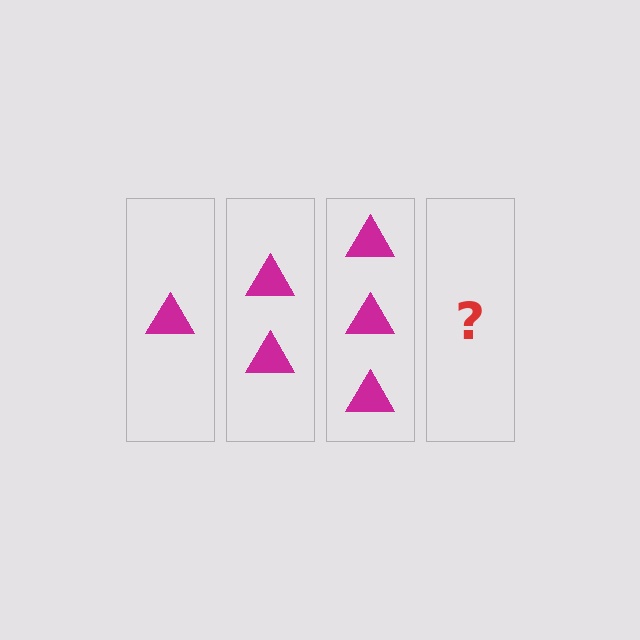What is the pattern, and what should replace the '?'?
The pattern is that each step adds one more triangle. The '?' should be 4 triangles.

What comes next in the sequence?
The next element should be 4 triangles.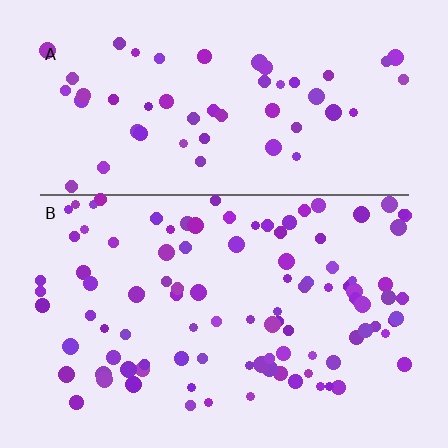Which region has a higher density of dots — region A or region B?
B (the bottom).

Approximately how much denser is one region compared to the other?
Approximately 1.9× — region B over region A.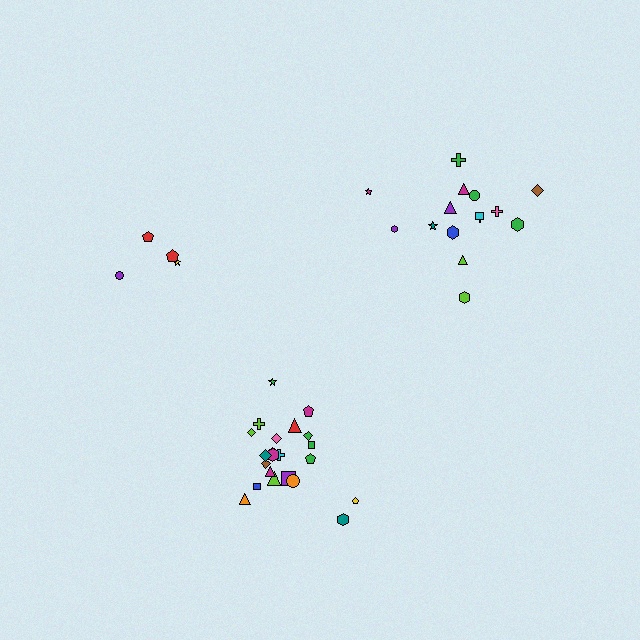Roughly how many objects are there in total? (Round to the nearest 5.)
Roughly 40 objects in total.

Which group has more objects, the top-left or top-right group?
The top-right group.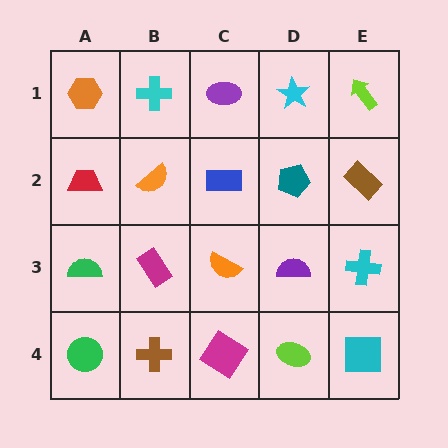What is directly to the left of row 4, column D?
A magenta diamond.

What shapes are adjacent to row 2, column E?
A lime arrow (row 1, column E), a cyan cross (row 3, column E), a teal pentagon (row 2, column D).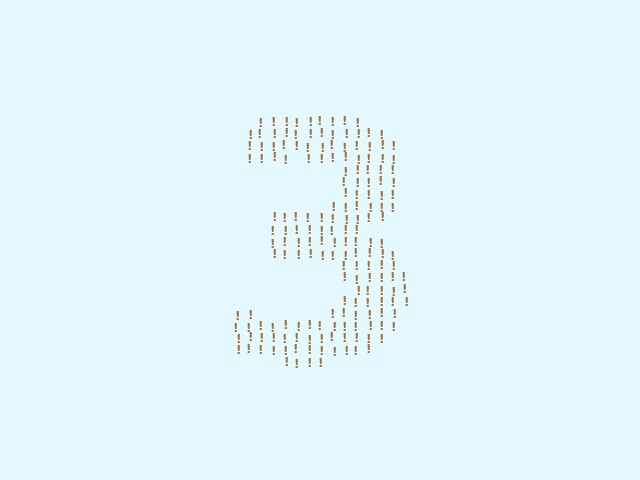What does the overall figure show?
The overall figure shows the digit 3.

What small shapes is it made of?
It is made of small exclamation marks.